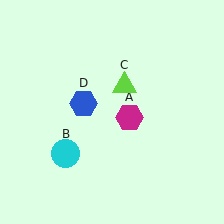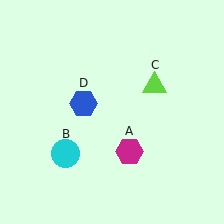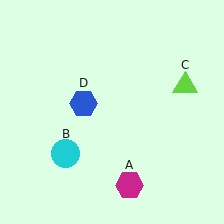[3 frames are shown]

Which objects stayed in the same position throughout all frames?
Cyan circle (object B) and blue hexagon (object D) remained stationary.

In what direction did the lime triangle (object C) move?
The lime triangle (object C) moved right.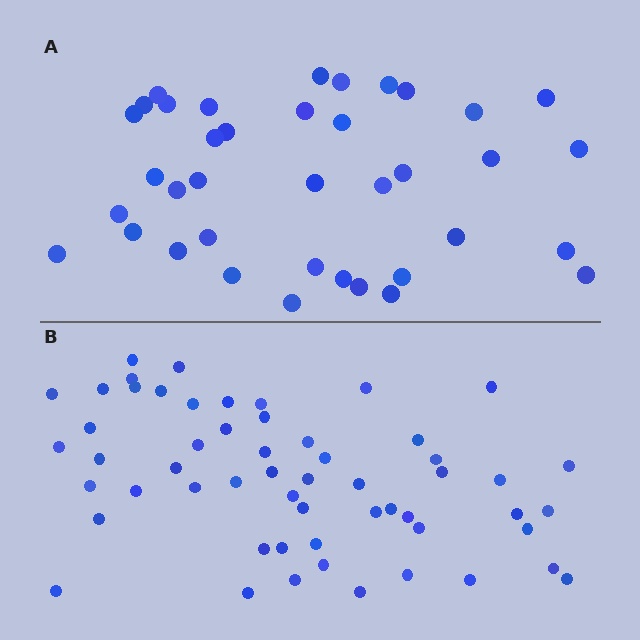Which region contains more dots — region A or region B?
Region B (the bottom region) has more dots.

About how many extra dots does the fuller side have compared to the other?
Region B has approximately 20 more dots than region A.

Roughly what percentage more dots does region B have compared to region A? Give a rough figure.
About 45% more.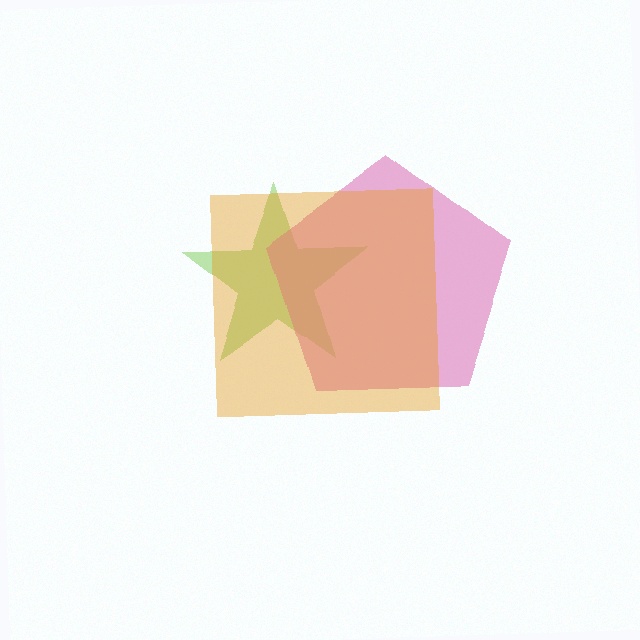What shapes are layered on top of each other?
The layered shapes are: a lime star, a pink pentagon, an orange square.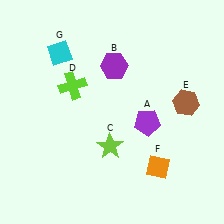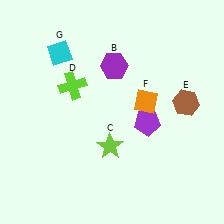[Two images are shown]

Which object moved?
The orange diamond (F) moved up.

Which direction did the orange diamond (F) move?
The orange diamond (F) moved up.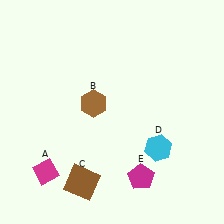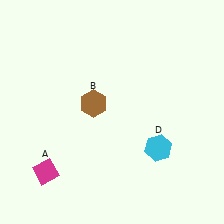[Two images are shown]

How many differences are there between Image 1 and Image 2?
There are 2 differences between the two images.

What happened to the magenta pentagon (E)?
The magenta pentagon (E) was removed in Image 2. It was in the bottom-right area of Image 1.